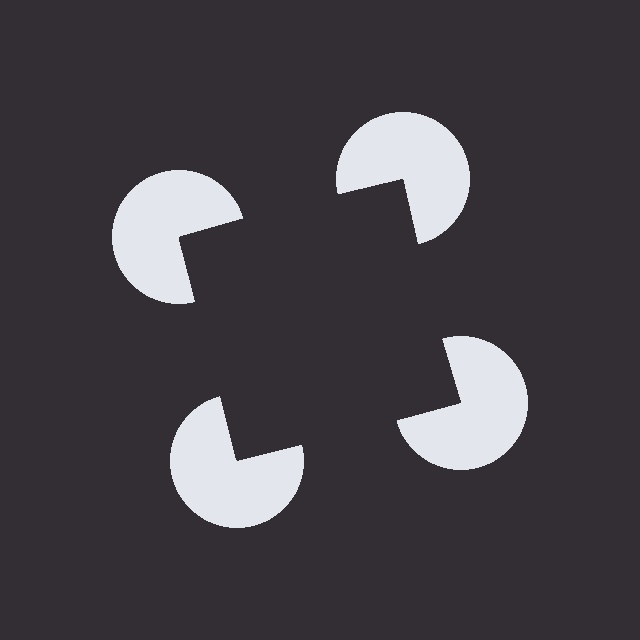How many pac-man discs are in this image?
There are 4 — one at each vertex of the illusory square.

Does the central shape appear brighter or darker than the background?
It typically appears slightly darker than the background, even though no actual brightness change is drawn.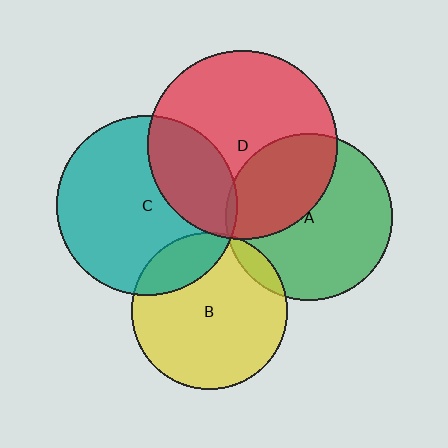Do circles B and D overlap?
Yes.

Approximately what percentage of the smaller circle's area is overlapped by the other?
Approximately 5%.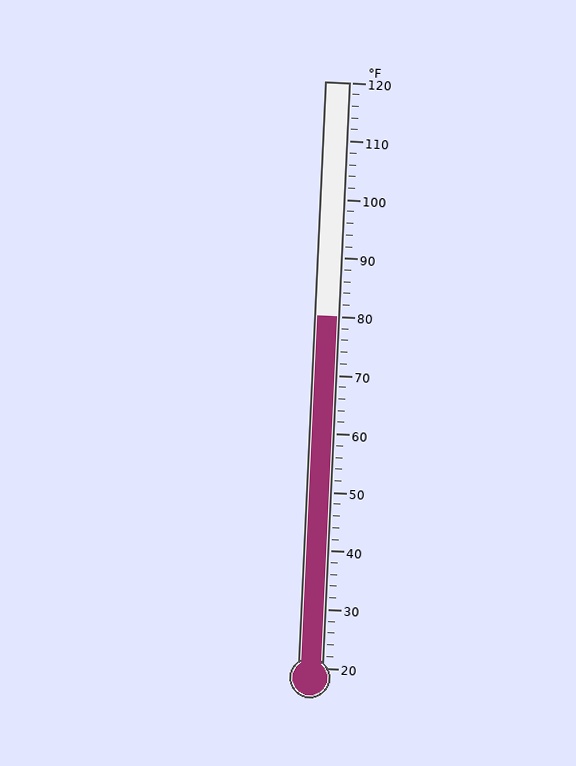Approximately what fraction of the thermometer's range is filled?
The thermometer is filled to approximately 60% of its range.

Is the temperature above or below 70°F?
The temperature is above 70°F.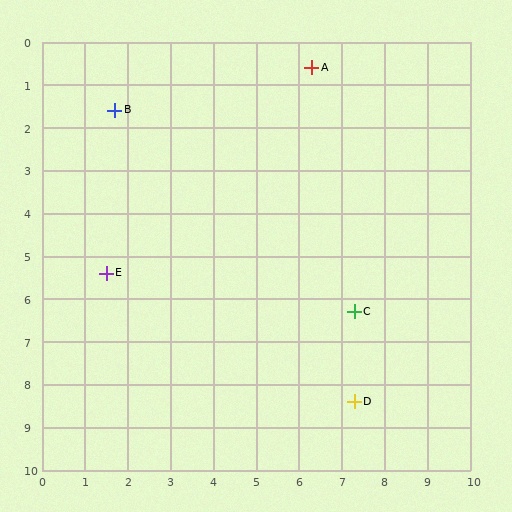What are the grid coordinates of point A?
Point A is at approximately (6.3, 0.6).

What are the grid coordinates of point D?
Point D is at approximately (7.3, 8.4).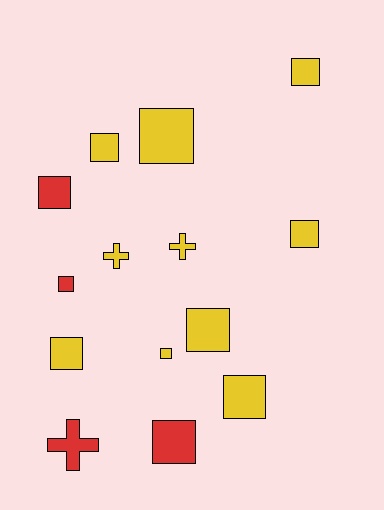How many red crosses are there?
There is 1 red cross.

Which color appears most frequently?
Yellow, with 10 objects.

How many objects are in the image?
There are 14 objects.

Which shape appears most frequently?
Square, with 11 objects.